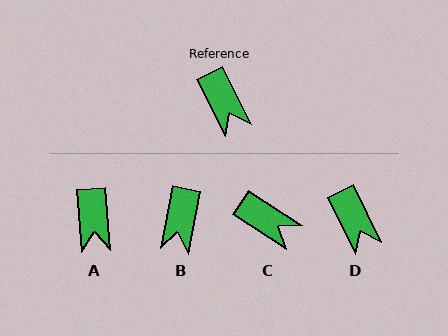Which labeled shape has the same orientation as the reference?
D.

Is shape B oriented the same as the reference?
No, it is off by about 38 degrees.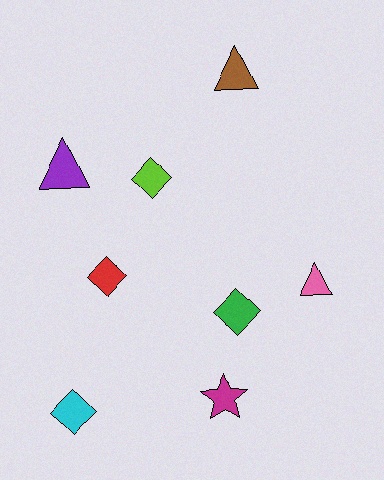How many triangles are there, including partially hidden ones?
There are 3 triangles.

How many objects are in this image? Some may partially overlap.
There are 8 objects.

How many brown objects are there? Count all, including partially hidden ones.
There is 1 brown object.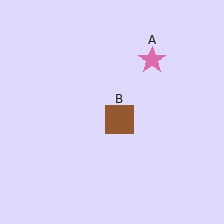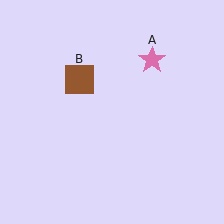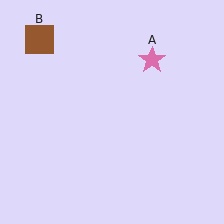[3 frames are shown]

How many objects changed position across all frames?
1 object changed position: brown square (object B).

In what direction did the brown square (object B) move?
The brown square (object B) moved up and to the left.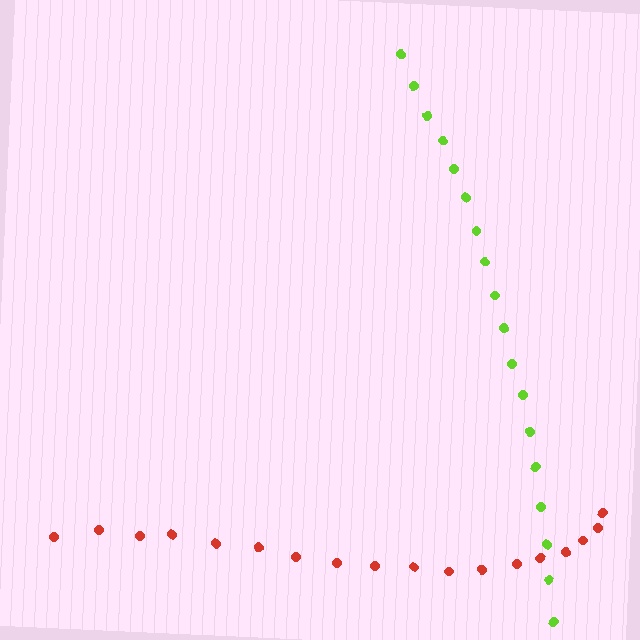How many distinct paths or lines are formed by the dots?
There are 2 distinct paths.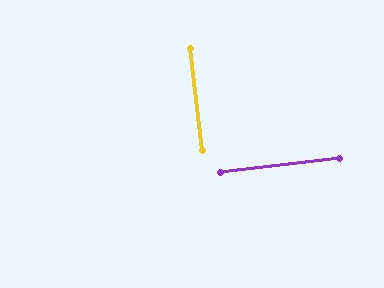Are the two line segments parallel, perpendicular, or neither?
Perpendicular — they meet at approximately 90°.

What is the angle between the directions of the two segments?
Approximately 90 degrees.